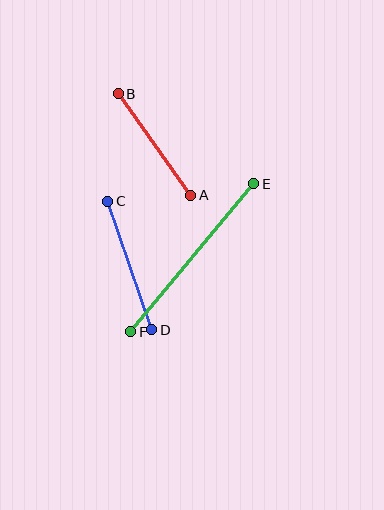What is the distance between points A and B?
The distance is approximately 125 pixels.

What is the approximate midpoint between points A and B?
The midpoint is at approximately (155, 144) pixels.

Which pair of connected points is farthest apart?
Points E and F are farthest apart.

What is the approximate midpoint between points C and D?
The midpoint is at approximately (130, 266) pixels.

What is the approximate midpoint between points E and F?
The midpoint is at approximately (192, 258) pixels.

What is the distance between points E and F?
The distance is approximately 192 pixels.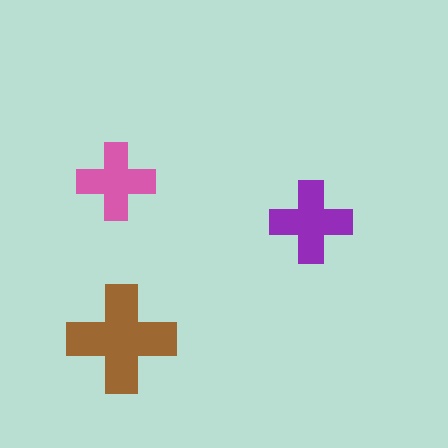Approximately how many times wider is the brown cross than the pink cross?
About 1.5 times wider.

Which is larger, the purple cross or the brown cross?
The brown one.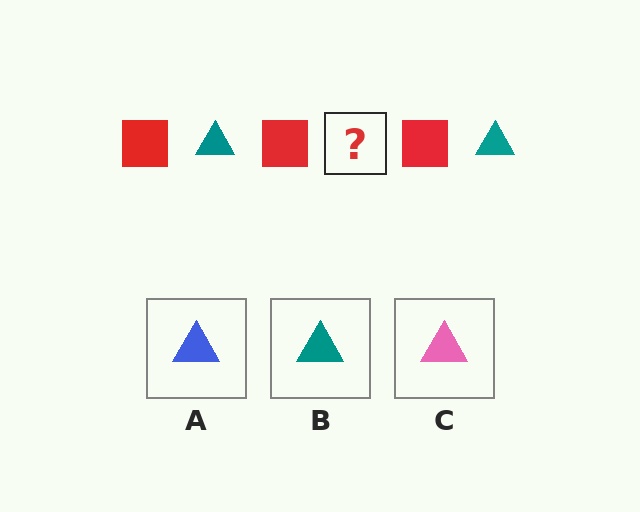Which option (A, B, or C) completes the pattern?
B.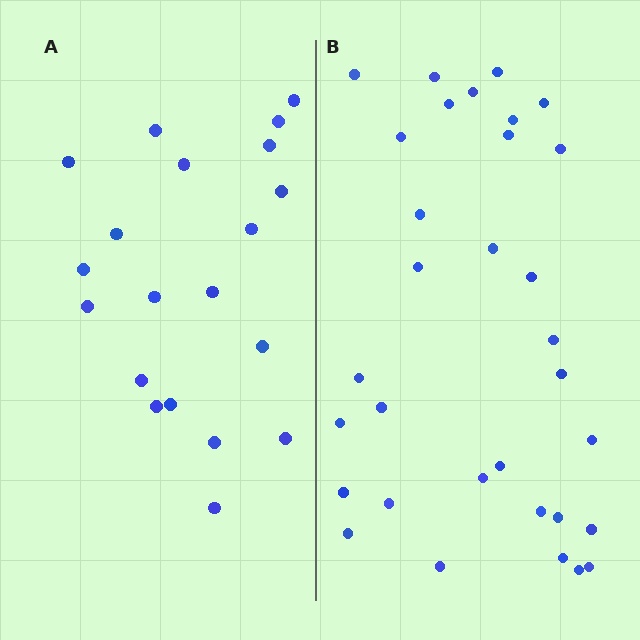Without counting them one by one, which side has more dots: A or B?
Region B (the right region) has more dots.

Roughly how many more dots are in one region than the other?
Region B has roughly 12 or so more dots than region A.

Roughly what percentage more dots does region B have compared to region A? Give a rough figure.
About 60% more.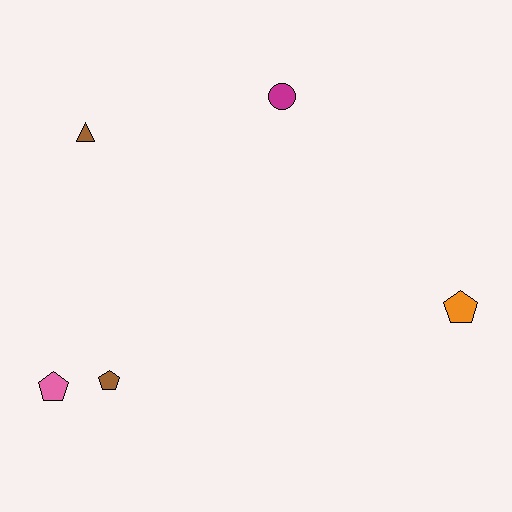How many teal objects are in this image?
There are no teal objects.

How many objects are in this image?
There are 5 objects.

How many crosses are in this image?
There are no crosses.